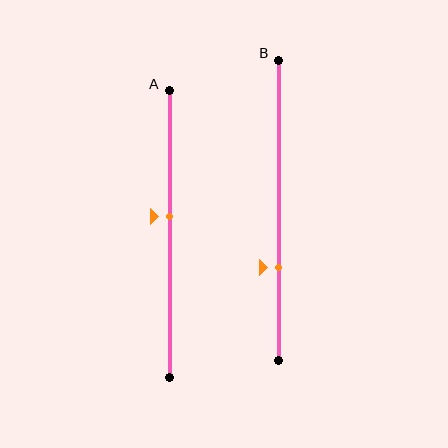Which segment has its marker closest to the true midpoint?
Segment A has its marker closest to the true midpoint.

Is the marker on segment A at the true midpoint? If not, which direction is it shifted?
No, the marker on segment A is shifted upward by about 6% of the segment length.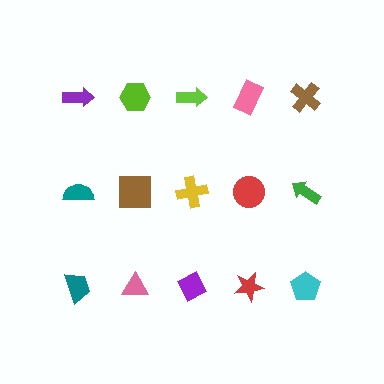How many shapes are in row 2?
5 shapes.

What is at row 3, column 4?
A red star.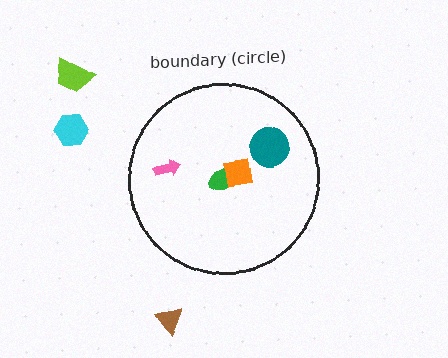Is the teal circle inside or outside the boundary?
Inside.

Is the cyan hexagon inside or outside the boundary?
Outside.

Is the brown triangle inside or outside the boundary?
Outside.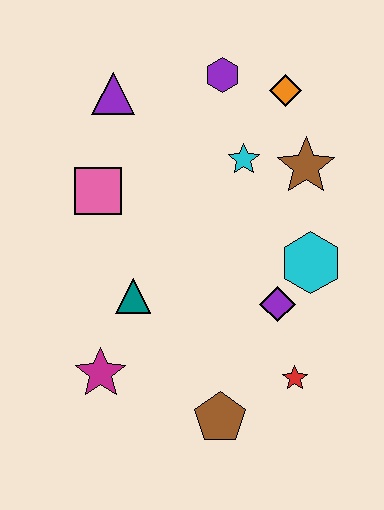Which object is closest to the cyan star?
The brown star is closest to the cyan star.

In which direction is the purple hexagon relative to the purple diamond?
The purple hexagon is above the purple diamond.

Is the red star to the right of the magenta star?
Yes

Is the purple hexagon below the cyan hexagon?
No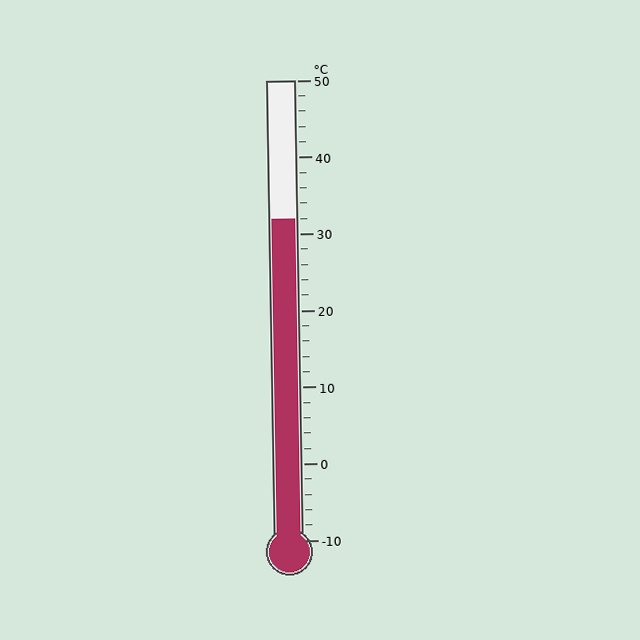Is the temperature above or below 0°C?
The temperature is above 0°C.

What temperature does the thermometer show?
The thermometer shows approximately 32°C.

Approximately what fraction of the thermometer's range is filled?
The thermometer is filled to approximately 70% of its range.